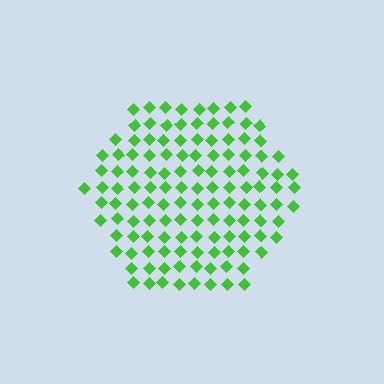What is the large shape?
The large shape is a hexagon.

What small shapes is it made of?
It is made of small diamonds.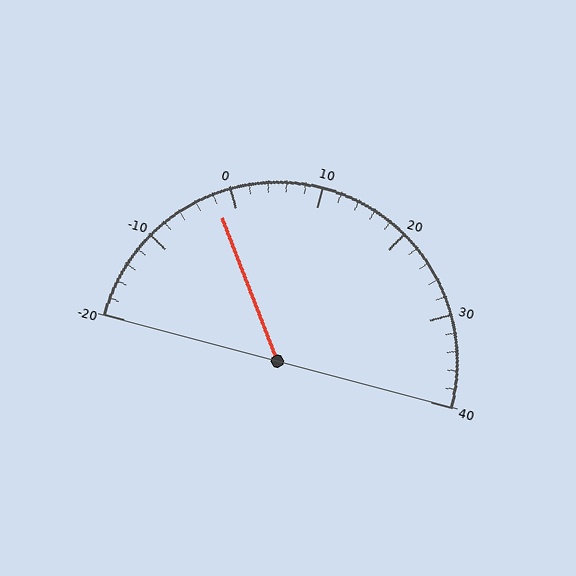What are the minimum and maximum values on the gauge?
The gauge ranges from -20 to 40.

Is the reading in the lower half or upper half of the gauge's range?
The reading is in the lower half of the range (-20 to 40).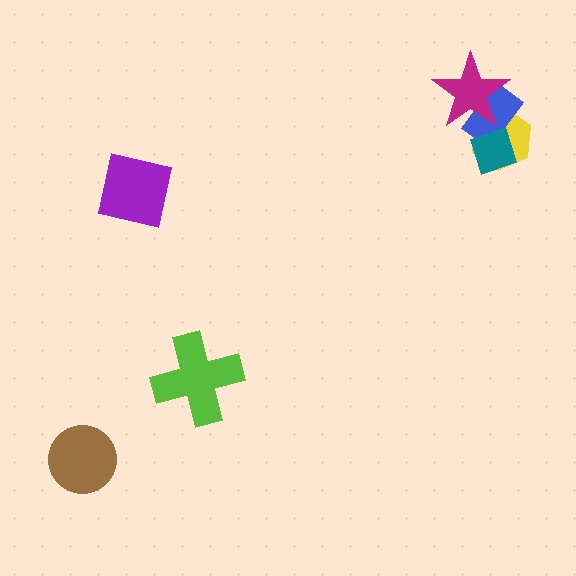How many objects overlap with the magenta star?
2 objects overlap with the magenta star.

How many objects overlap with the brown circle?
0 objects overlap with the brown circle.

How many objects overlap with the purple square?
0 objects overlap with the purple square.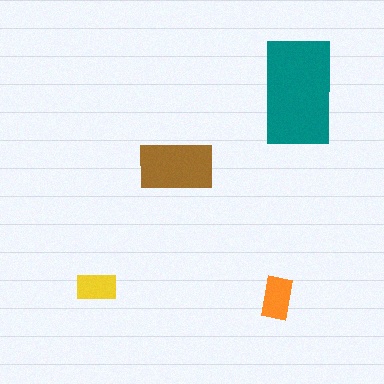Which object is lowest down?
The orange rectangle is bottommost.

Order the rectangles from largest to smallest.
the teal one, the brown one, the orange one, the yellow one.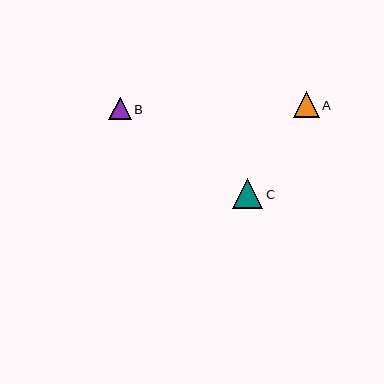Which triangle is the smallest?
Triangle B is the smallest with a size of approximately 22 pixels.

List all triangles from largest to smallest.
From largest to smallest: C, A, B.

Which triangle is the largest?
Triangle C is the largest with a size of approximately 30 pixels.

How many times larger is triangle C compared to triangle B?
Triangle C is approximately 1.3 times the size of triangle B.